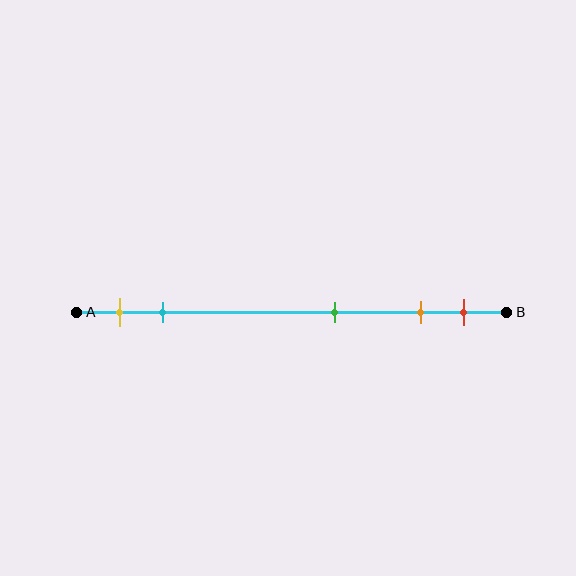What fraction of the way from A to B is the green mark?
The green mark is approximately 60% (0.6) of the way from A to B.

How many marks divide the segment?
There are 5 marks dividing the segment.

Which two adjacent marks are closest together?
The orange and red marks are the closest adjacent pair.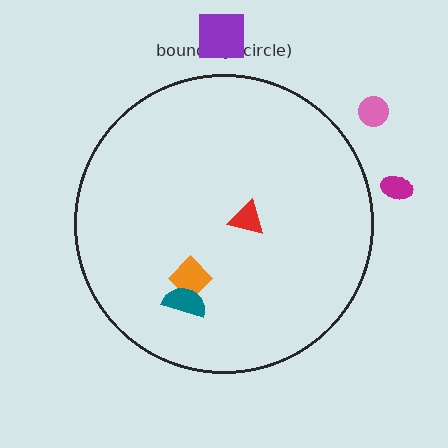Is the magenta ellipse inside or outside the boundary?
Outside.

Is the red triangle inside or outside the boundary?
Inside.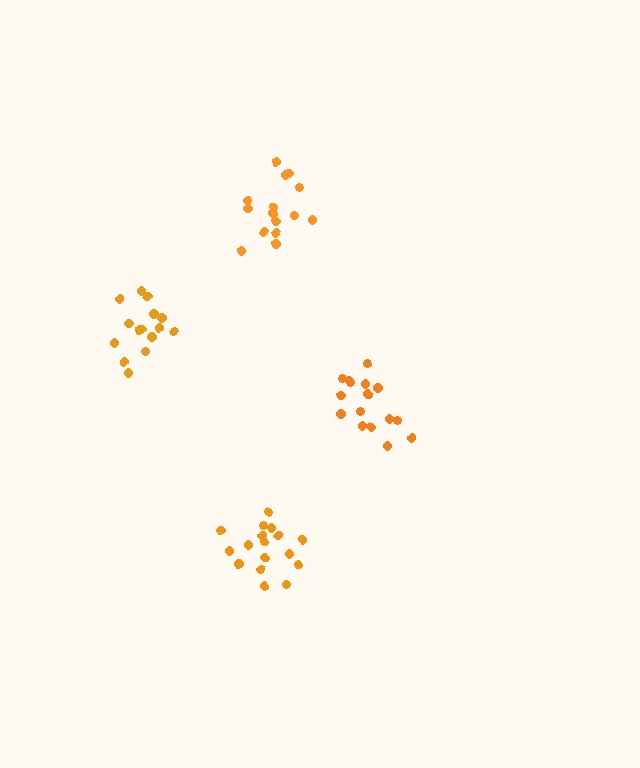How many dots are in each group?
Group 1: 15 dots, Group 2: 16 dots, Group 3: 17 dots, Group 4: 15 dots (63 total).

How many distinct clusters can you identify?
There are 4 distinct clusters.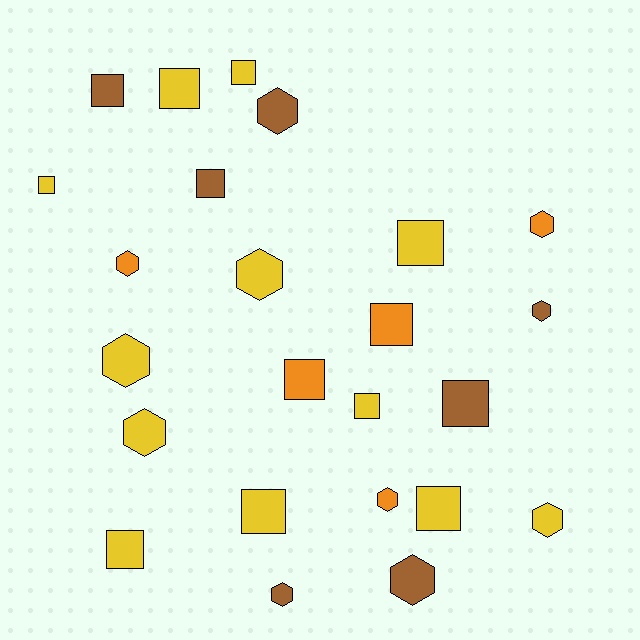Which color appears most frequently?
Yellow, with 12 objects.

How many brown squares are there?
There are 3 brown squares.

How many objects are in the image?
There are 24 objects.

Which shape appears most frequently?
Square, with 13 objects.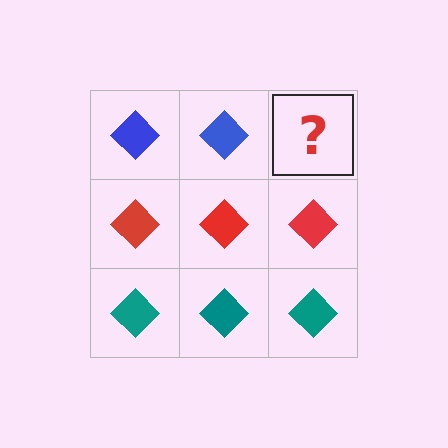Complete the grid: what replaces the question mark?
The question mark should be replaced with a blue diamond.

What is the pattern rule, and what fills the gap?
The rule is that each row has a consistent color. The gap should be filled with a blue diamond.